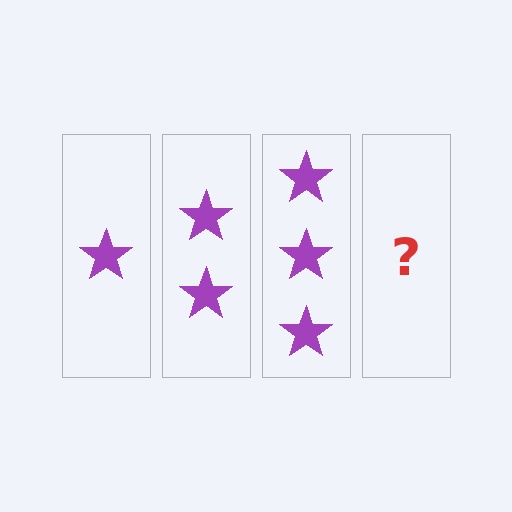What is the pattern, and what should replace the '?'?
The pattern is that each step adds one more star. The '?' should be 4 stars.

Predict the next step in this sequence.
The next step is 4 stars.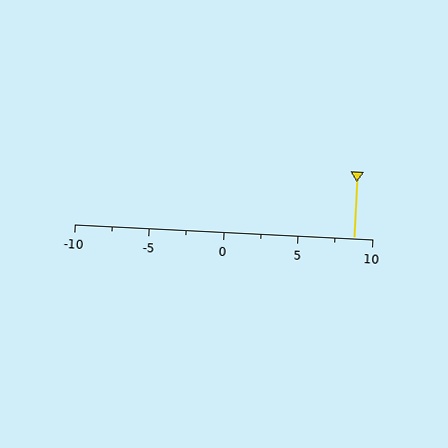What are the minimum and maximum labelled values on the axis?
The axis runs from -10 to 10.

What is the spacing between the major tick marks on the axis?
The major ticks are spaced 5 apart.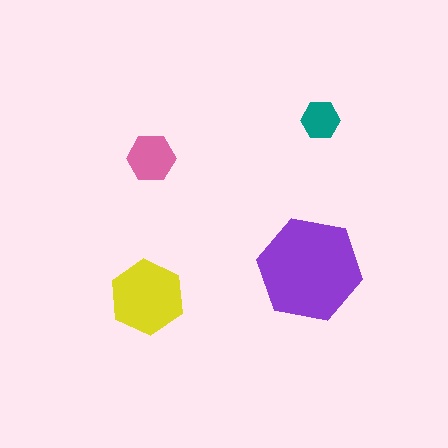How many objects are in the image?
There are 4 objects in the image.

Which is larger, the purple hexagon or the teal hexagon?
The purple one.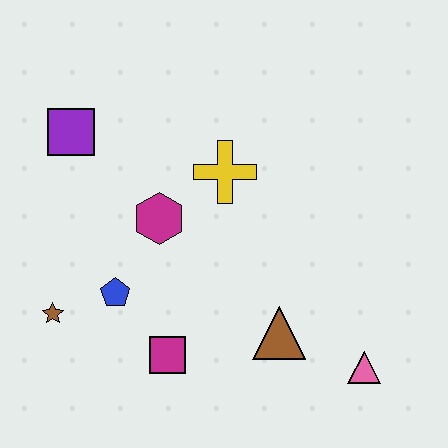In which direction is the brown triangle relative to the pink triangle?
The brown triangle is to the left of the pink triangle.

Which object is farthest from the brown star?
The pink triangle is farthest from the brown star.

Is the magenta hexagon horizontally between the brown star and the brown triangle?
Yes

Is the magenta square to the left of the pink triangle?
Yes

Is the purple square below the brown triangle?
No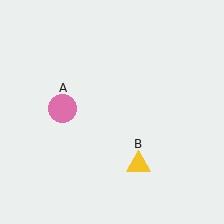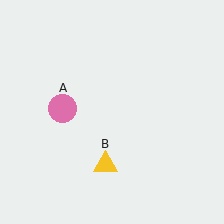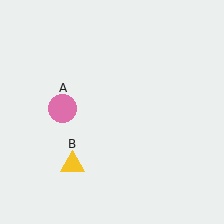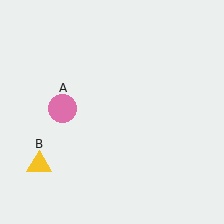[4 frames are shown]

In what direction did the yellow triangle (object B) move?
The yellow triangle (object B) moved left.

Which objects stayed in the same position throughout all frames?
Pink circle (object A) remained stationary.